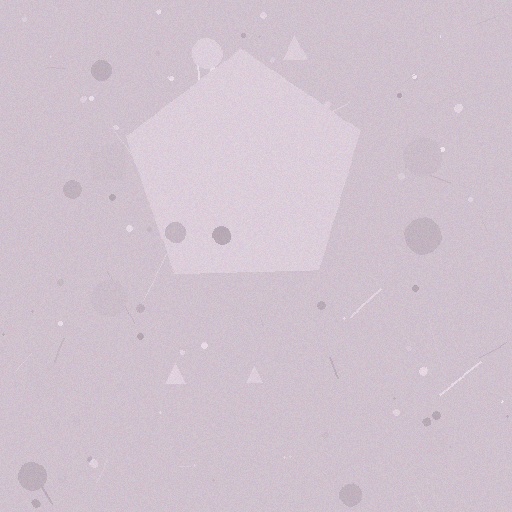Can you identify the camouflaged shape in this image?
The camouflaged shape is a pentagon.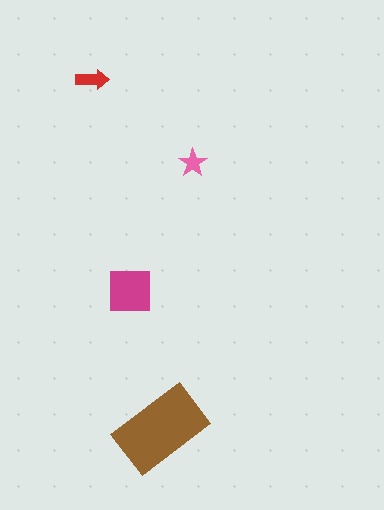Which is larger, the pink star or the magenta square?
The magenta square.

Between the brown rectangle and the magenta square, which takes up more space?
The brown rectangle.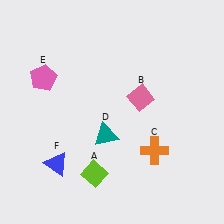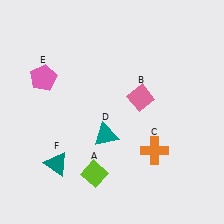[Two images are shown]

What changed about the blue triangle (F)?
In Image 1, F is blue. In Image 2, it changed to teal.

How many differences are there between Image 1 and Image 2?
There is 1 difference between the two images.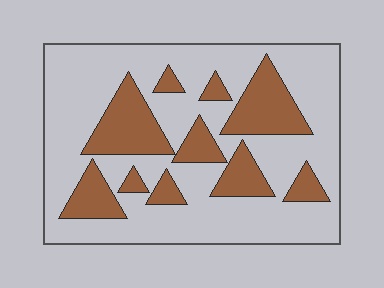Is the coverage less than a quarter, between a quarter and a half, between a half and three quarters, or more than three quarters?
Between a quarter and a half.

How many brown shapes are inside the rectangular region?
10.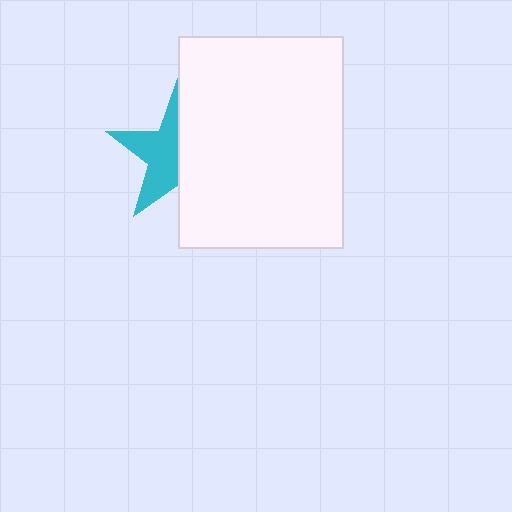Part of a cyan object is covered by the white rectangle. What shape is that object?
It is a star.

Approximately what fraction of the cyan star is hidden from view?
Roughly 50% of the cyan star is hidden behind the white rectangle.